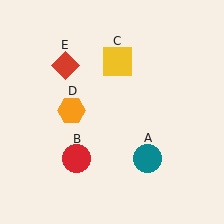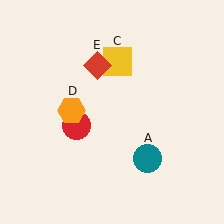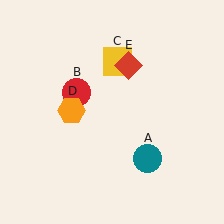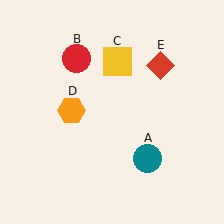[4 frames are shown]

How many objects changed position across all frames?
2 objects changed position: red circle (object B), red diamond (object E).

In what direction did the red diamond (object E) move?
The red diamond (object E) moved right.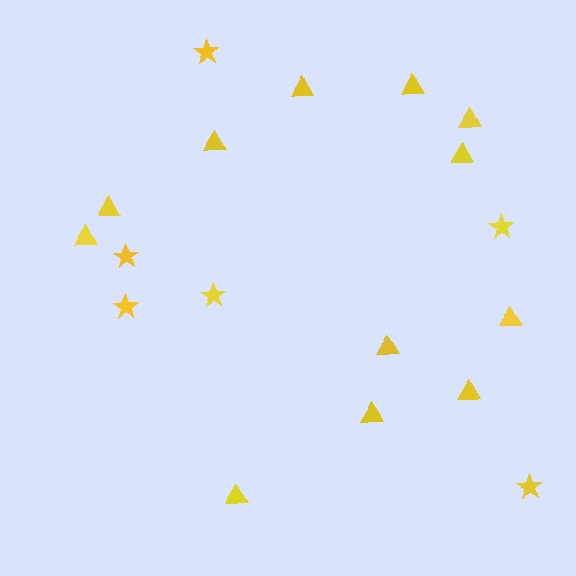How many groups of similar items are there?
There are 2 groups: one group of triangles (12) and one group of stars (6).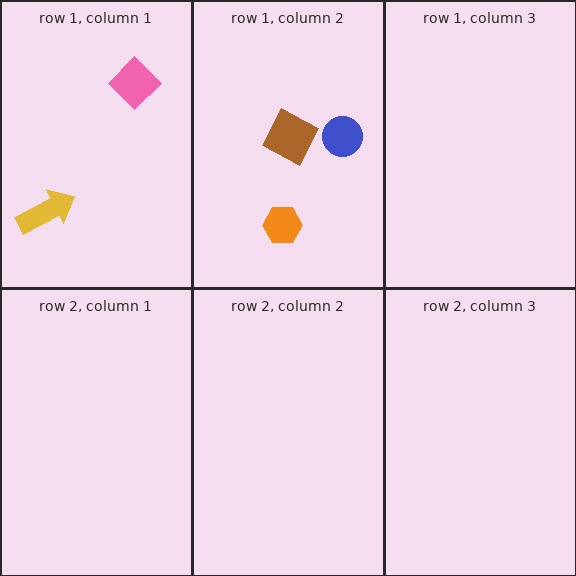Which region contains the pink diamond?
The row 1, column 1 region.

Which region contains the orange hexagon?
The row 1, column 2 region.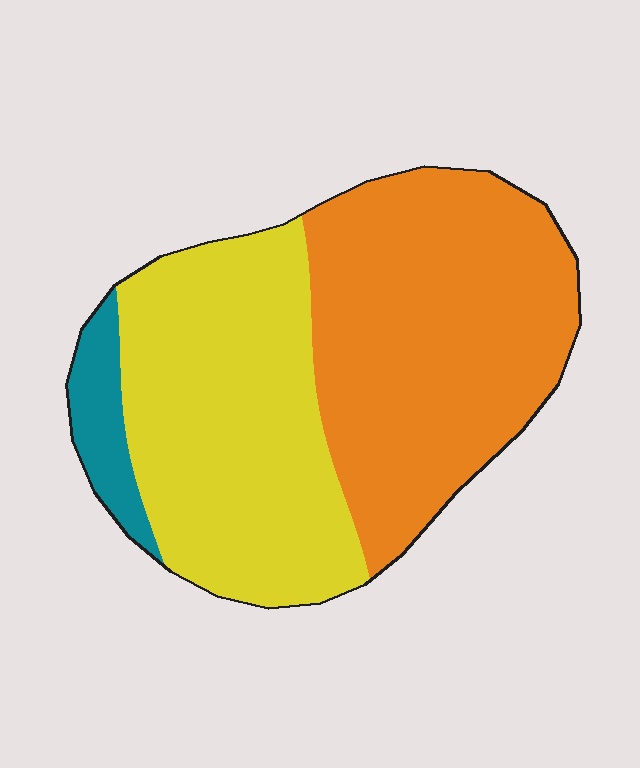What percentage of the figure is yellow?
Yellow covers 44% of the figure.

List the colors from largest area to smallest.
From largest to smallest: orange, yellow, teal.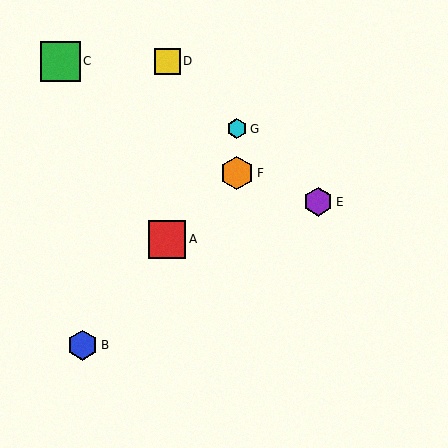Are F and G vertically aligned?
Yes, both are at x≈237.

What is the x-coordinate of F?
Object F is at x≈237.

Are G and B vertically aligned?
No, G is at x≈237 and B is at x≈83.